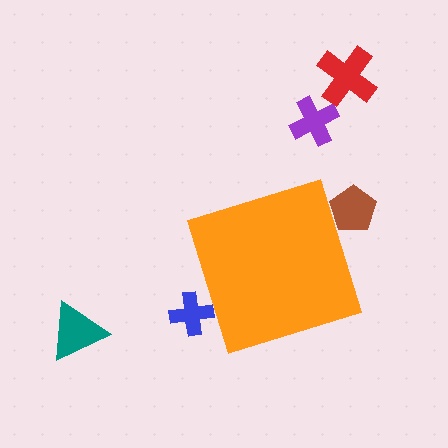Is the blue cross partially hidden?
Yes, the blue cross is partially hidden behind the orange diamond.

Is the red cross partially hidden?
No, the red cross is fully visible.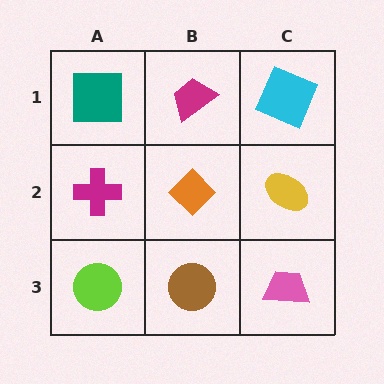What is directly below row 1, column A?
A magenta cross.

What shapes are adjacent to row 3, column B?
An orange diamond (row 2, column B), a lime circle (row 3, column A), a pink trapezoid (row 3, column C).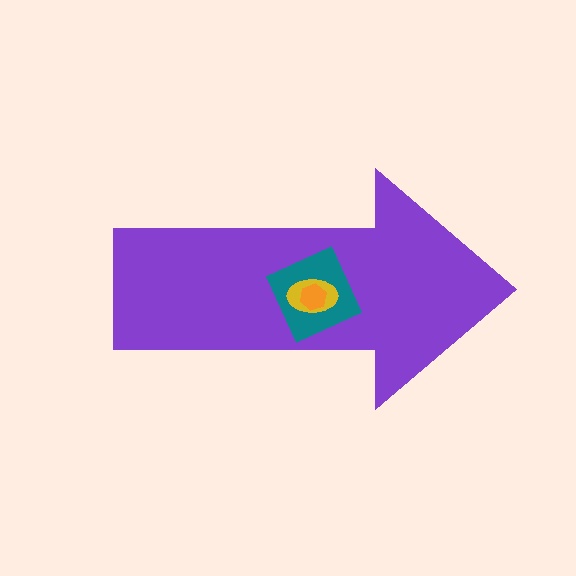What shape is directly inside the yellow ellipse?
The orange hexagon.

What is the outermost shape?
The purple arrow.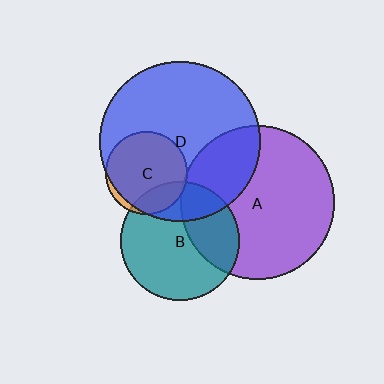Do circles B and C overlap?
Yes.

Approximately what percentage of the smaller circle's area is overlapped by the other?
Approximately 20%.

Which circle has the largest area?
Circle D (blue).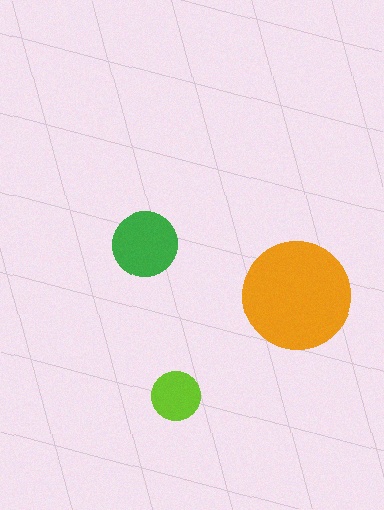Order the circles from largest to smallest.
the orange one, the green one, the lime one.